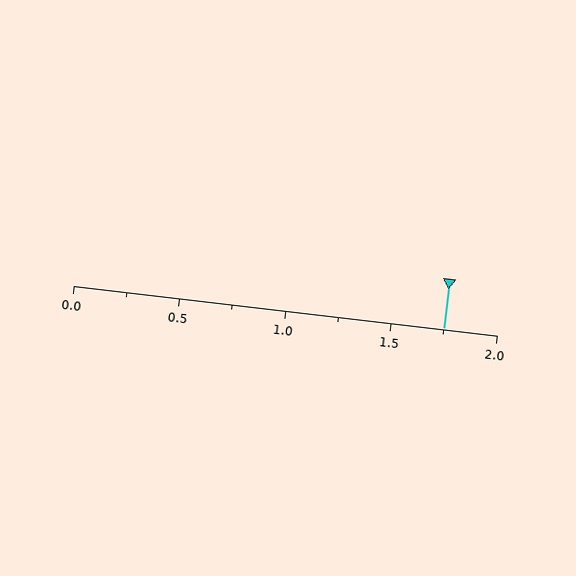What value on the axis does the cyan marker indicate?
The marker indicates approximately 1.75.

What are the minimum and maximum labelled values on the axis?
The axis runs from 0.0 to 2.0.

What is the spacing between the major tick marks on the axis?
The major ticks are spaced 0.5 apart.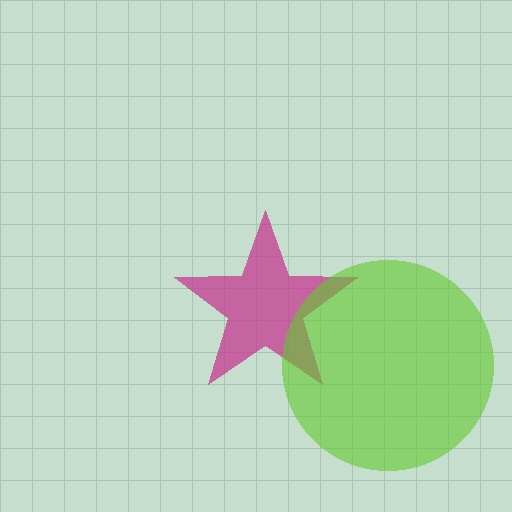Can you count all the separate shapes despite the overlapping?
Yes, there are 2 separate shapes.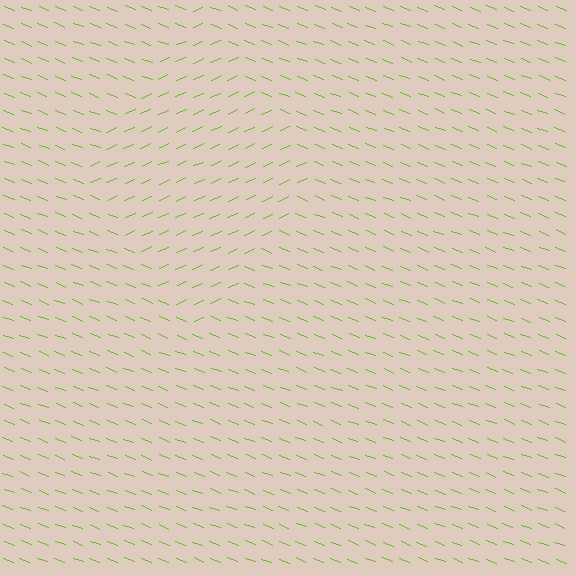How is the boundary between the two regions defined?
The boundary is defined purely by a change in line orientation (approximately 45 degrees difference). All lines are the same color and thickness.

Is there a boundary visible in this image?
Yes, there is a texture boundary formed by a change in line orientation.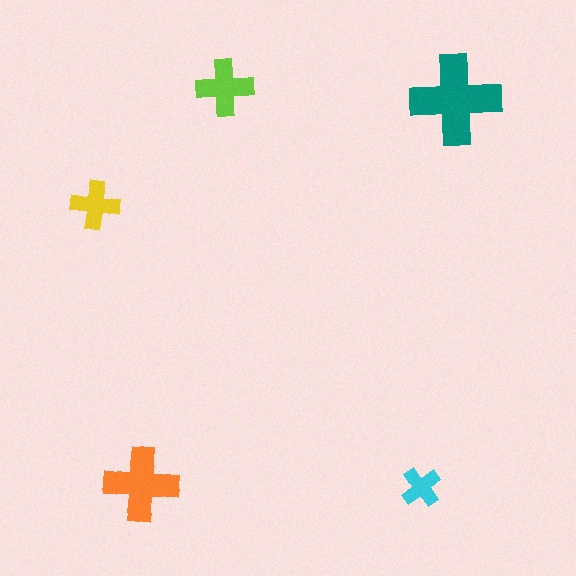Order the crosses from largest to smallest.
the teal one, the orange one, the lime one, the yellow one, the cyan one.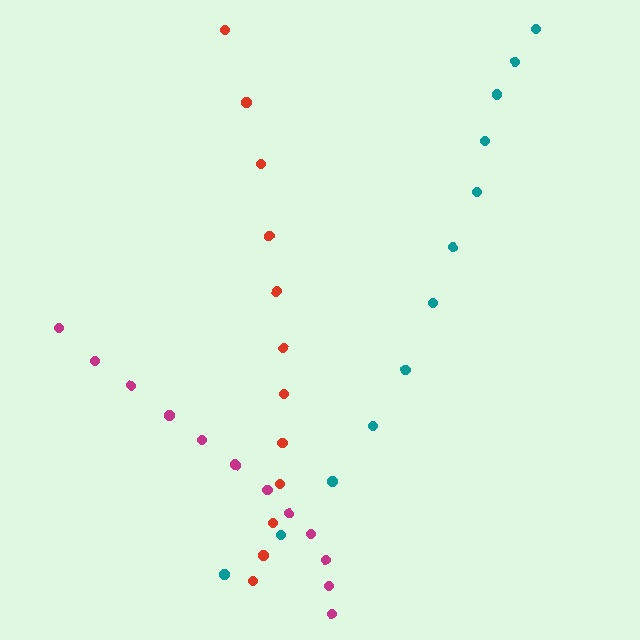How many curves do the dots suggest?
There are 3 distinct paths.